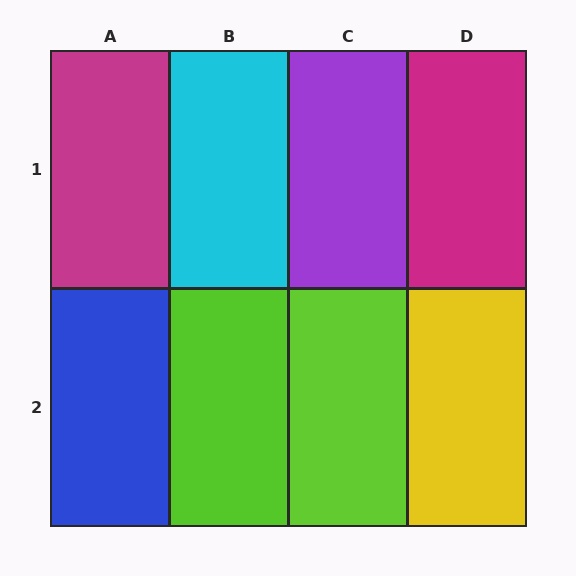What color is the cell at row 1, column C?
Purple.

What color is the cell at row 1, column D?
Magenta.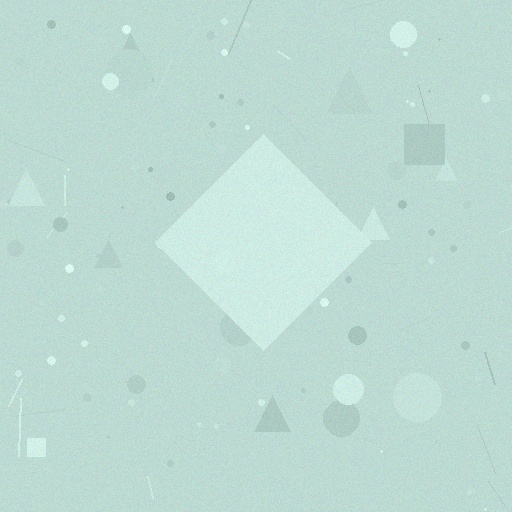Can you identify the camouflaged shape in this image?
The camouflaged shape is a diamond.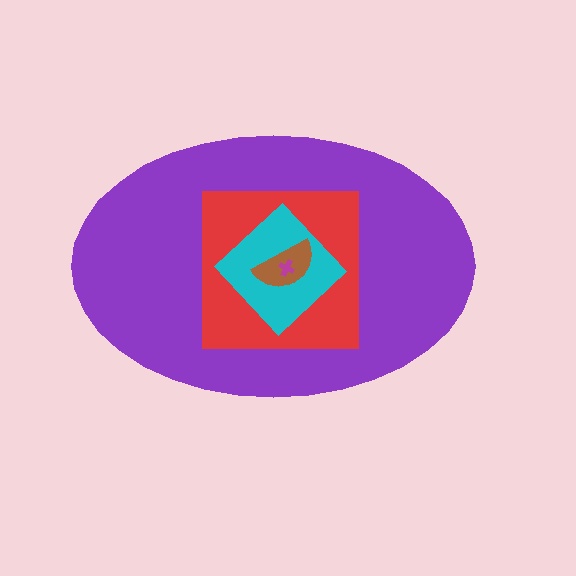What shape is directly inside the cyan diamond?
The brown semicircle.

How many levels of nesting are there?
5.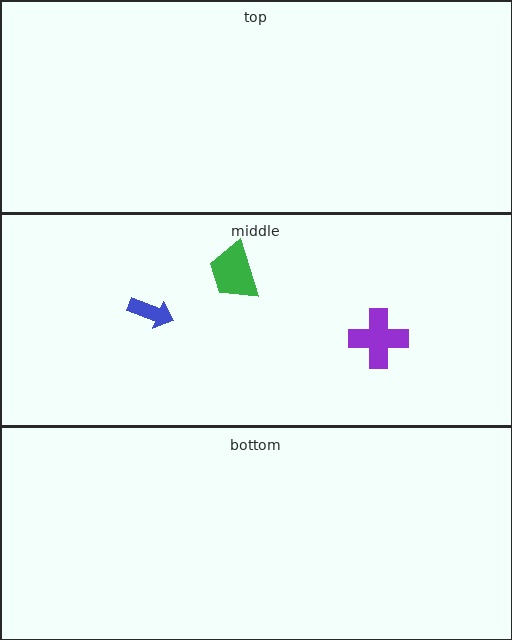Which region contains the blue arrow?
The middle region.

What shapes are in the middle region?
The blue arrow, the purple cross, the green trapezoid.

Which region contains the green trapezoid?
The middle region.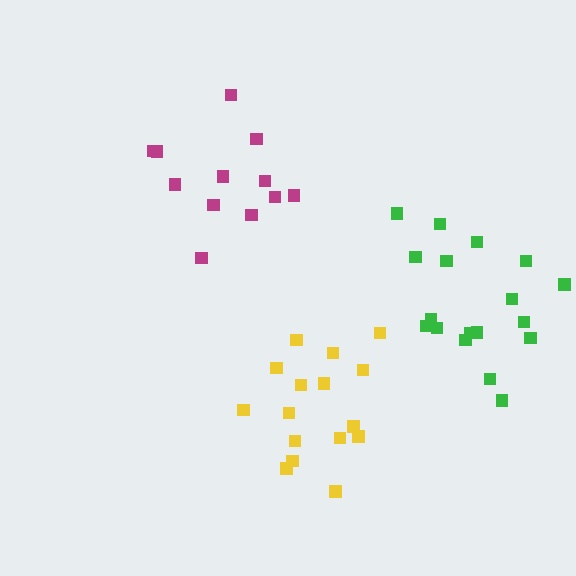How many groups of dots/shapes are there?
There are 3 groups.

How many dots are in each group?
Group 1: 12 dots, Group 2: 16 dots, Group 3: 18 dots (46 total).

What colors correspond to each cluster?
The clusters are colored: magenta, yellow, green.